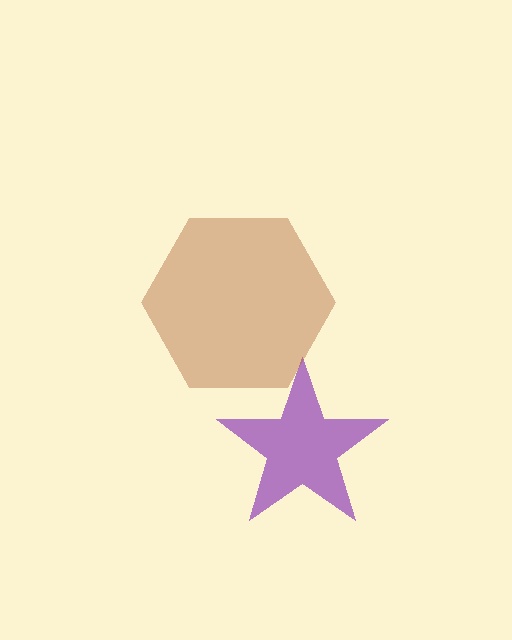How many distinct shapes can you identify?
There are 2 distinct shapes: a purple star, a brown hexagon.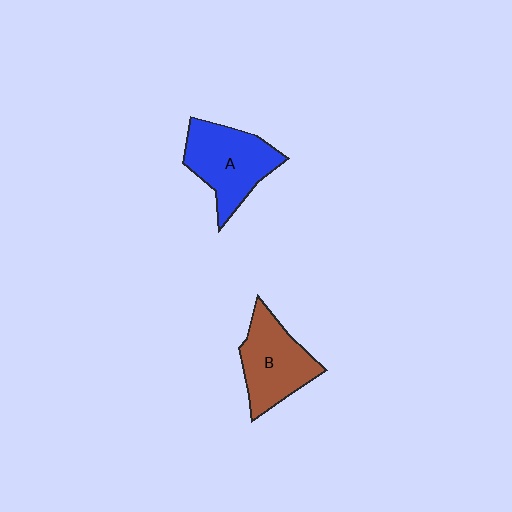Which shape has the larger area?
Shape A (blue).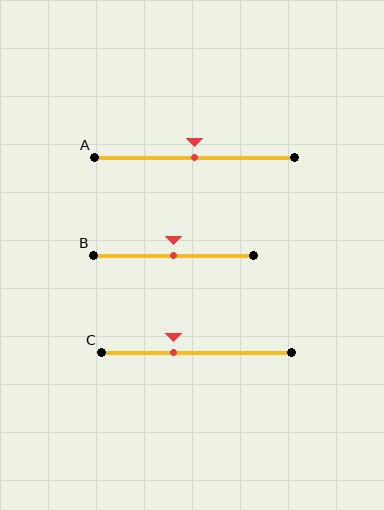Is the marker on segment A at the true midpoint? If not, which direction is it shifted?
Yes, the marker on segment A is at the true midpoint.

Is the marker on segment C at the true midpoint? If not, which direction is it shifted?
No, the marker on segment C is shifted to the left by about 12% of the segment length.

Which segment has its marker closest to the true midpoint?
Segment A has its marker closest to the true midpoint.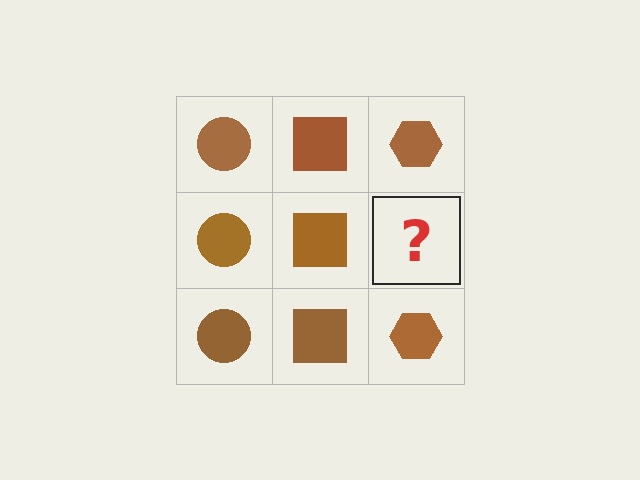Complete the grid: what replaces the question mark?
The question mark should be replaced with a brown hexagon.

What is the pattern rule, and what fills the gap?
The rule is that each column has a consistent shape. The gap should be filled with a brown hexagon.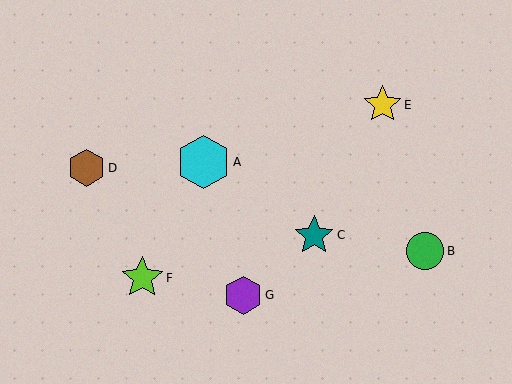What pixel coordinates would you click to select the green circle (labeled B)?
Click at (425, 251) to select the green circle B.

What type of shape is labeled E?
Shape E is a yellow star.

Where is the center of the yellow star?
The center of the yellow star is at (382, 105).